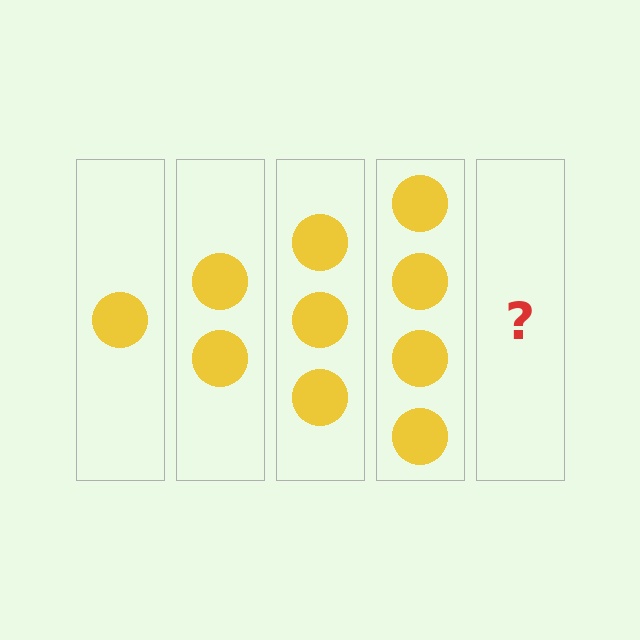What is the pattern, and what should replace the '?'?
The pattern is that each step adds one more circle. The '?' should be 5 circles.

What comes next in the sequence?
The next element should be 5 circles.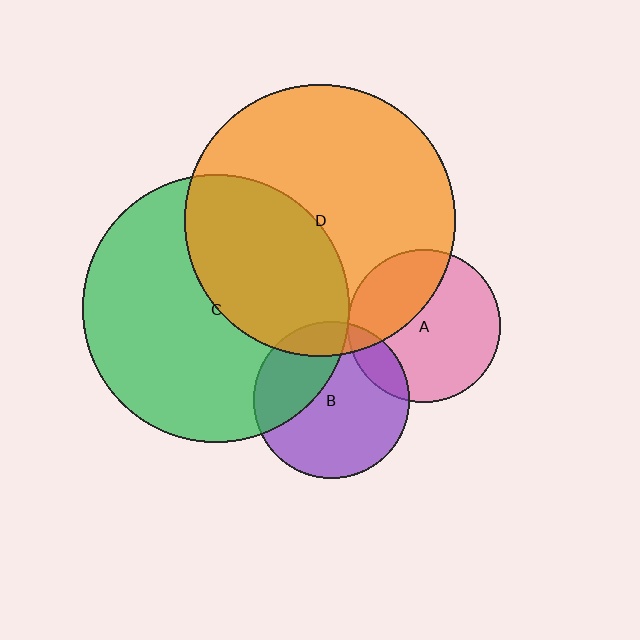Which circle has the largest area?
Circle D (orange).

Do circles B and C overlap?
Yes.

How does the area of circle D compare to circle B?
Approximately 3.0 times.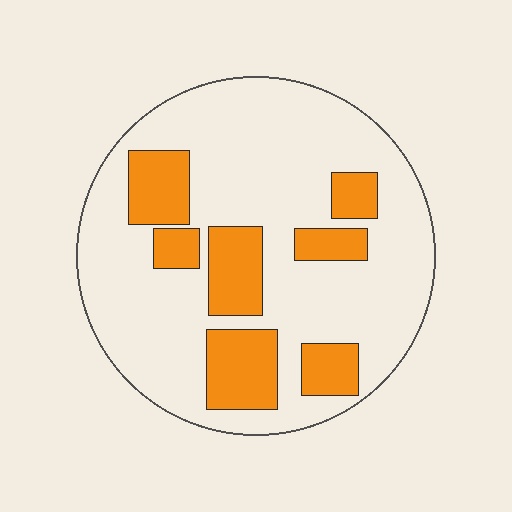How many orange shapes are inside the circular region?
7.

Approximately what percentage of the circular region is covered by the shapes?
Approximately 25%.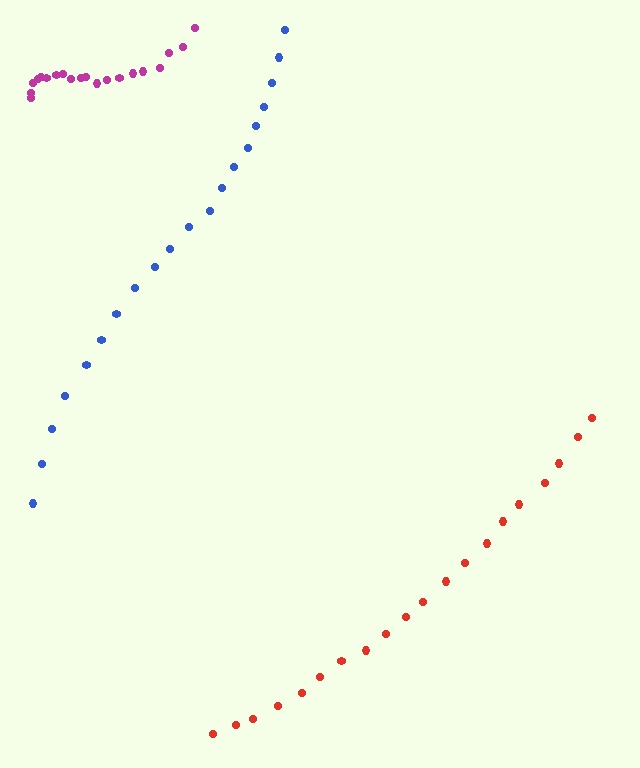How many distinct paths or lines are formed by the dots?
There are 3 distinct paths.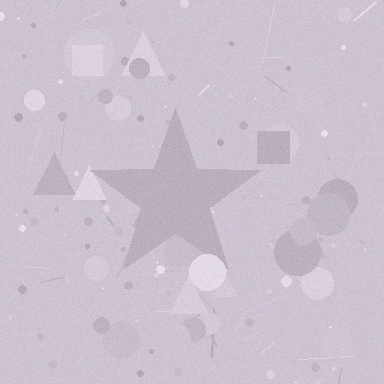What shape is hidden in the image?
A star is hidden in the image.